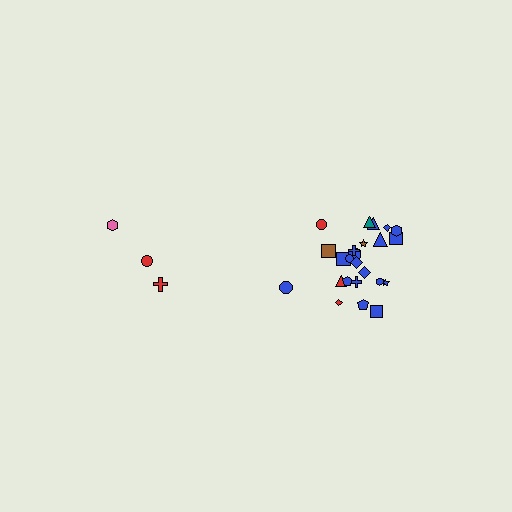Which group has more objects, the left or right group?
The right group.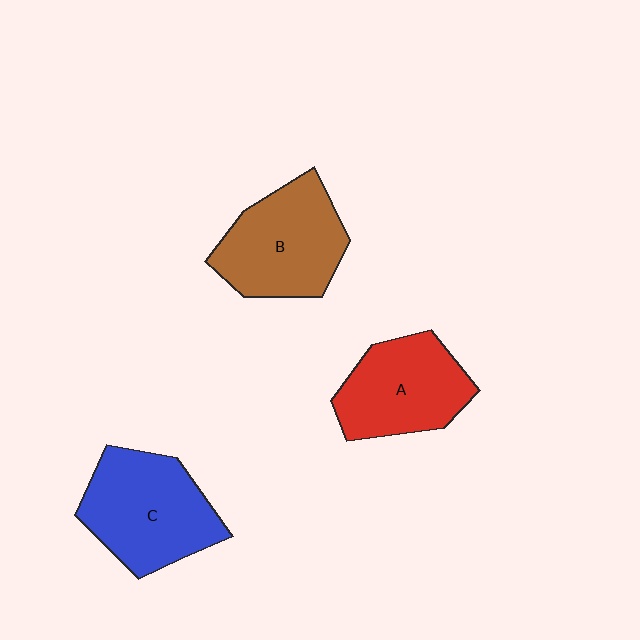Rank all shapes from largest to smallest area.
From largest to smallest: C (blue), B (brown), A (red).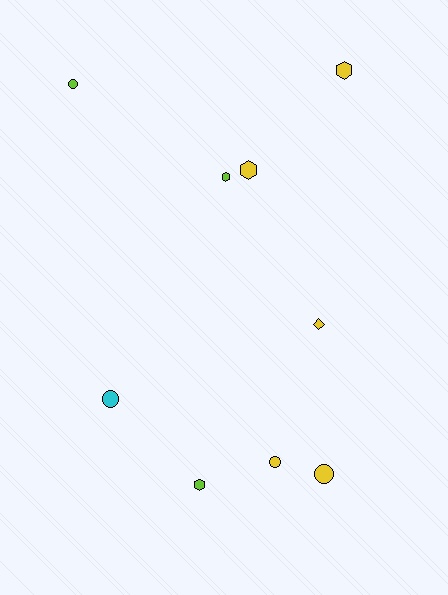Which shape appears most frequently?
Circle, with 4 objects.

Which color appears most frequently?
Yellow, with 5 objects.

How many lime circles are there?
There is 1 lime circle.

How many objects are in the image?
There are 9 objects.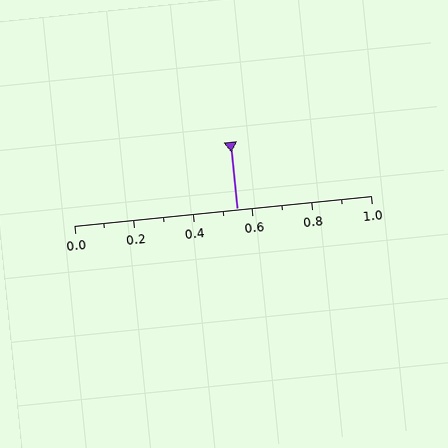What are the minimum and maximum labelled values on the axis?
The axis runs from 0.0 to 1.0.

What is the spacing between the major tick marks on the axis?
The major ticks are spaced 0.2 apart.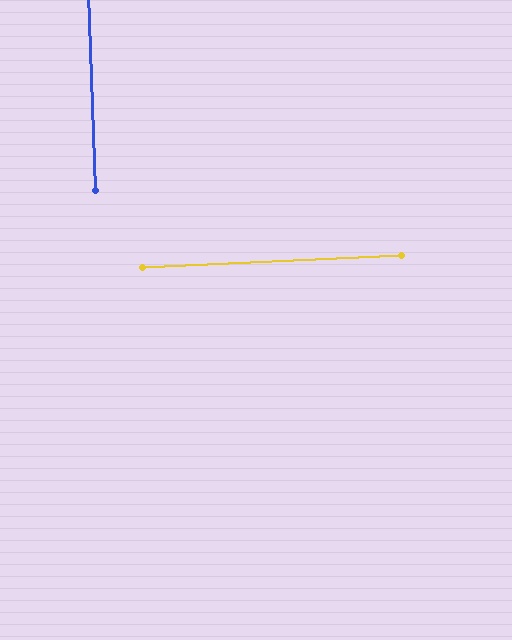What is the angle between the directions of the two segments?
Approximately 89 degrees.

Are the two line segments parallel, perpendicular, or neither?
Perpendicular — they meet at approximately 89°.